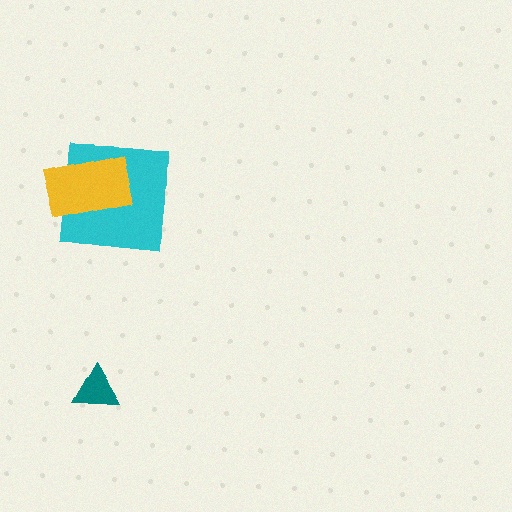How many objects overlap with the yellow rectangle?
1 object overlaps with the yellow rectangle.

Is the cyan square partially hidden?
Yes, it is partially covered by another shape.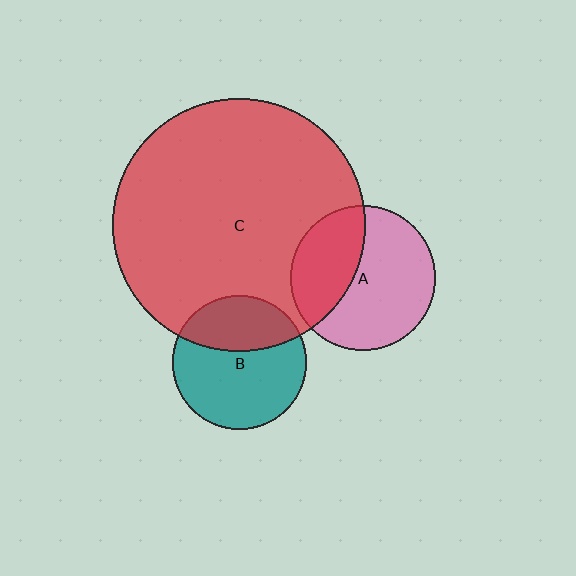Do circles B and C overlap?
Yes.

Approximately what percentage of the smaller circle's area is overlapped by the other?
Approximately 35%.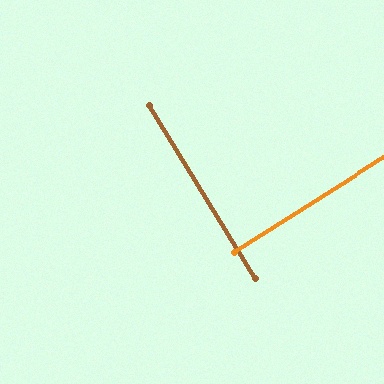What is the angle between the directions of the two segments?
Approximately 89 degrees.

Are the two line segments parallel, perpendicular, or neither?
Perpendicular — they meet at approximately 89°.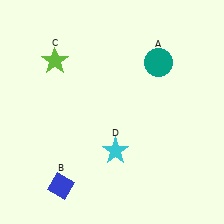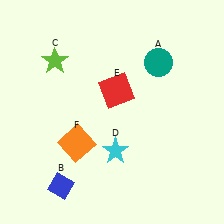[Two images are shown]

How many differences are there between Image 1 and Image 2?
There are 2 differences between the two images.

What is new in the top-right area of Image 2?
A red square (E) was added in the top-right area of Image 2.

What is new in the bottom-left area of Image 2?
An orange square (F) was added in the bottom-left area of Image 2.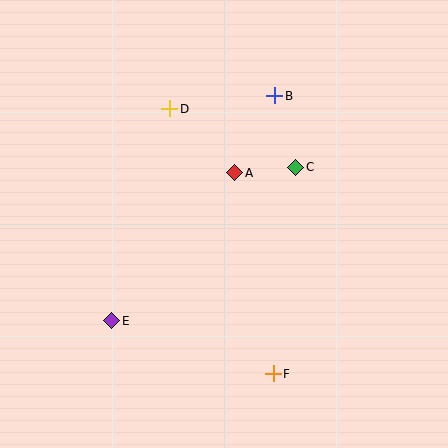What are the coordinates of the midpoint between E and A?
The midpoint between E and A is at (173, 247).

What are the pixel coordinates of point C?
Point C is at (295, 167).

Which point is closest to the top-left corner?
Point D is closest to the top-left corner.